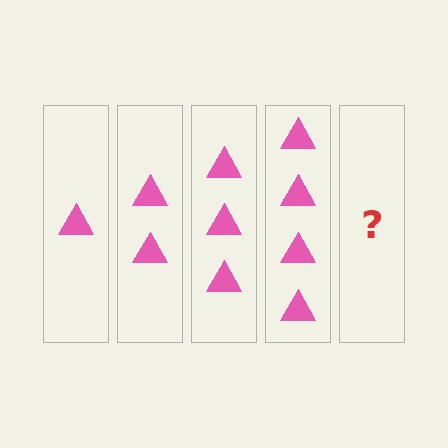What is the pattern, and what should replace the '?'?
The pattern is that each step adds one more triangle. The '?' should be 5 triangles.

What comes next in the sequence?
The next element should be 5 triangles.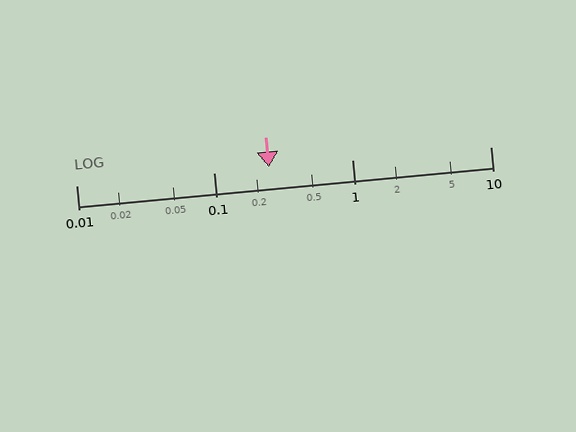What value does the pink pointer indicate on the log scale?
The pointer indicates approximately 0.25.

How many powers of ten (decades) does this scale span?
The scale spans 3 decades, from 0.01 to 10.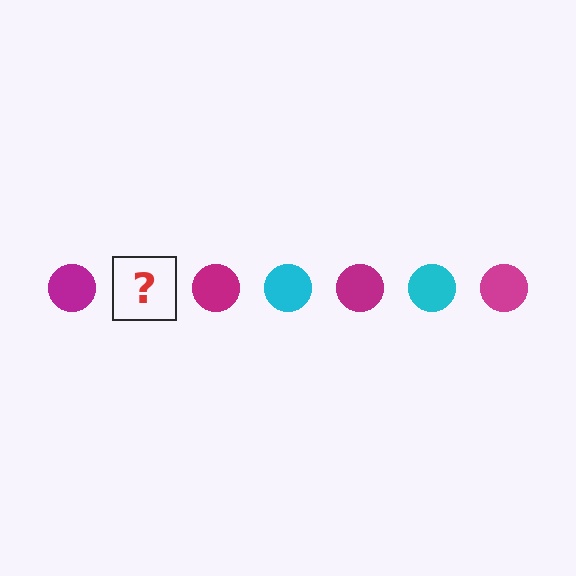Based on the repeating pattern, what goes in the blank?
The blank should be a cyan circle.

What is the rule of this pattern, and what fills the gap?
The rule is that the pattern cycles through magenta, cyan circles. The gap should be filled with a cyan circle.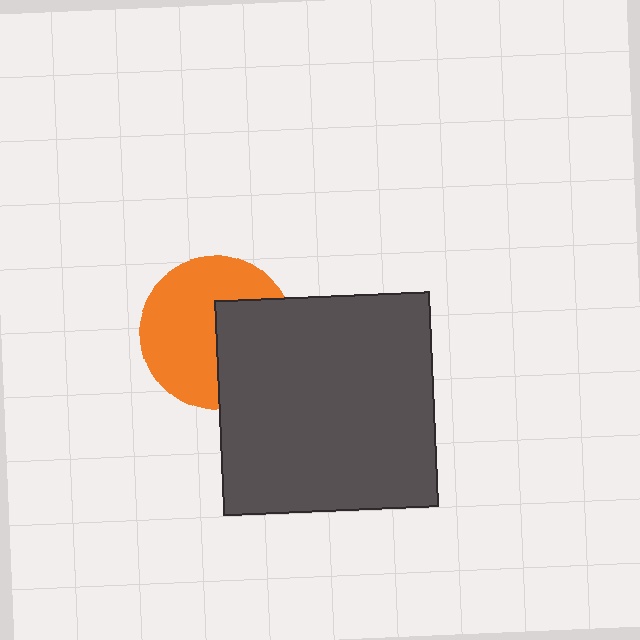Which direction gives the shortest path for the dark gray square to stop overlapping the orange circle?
Moving right gives the shortest separation.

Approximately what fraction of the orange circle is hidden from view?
Roughly 38% of the orange circle is hidden behind the dark gray square.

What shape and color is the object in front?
The object in front is a dark gray square.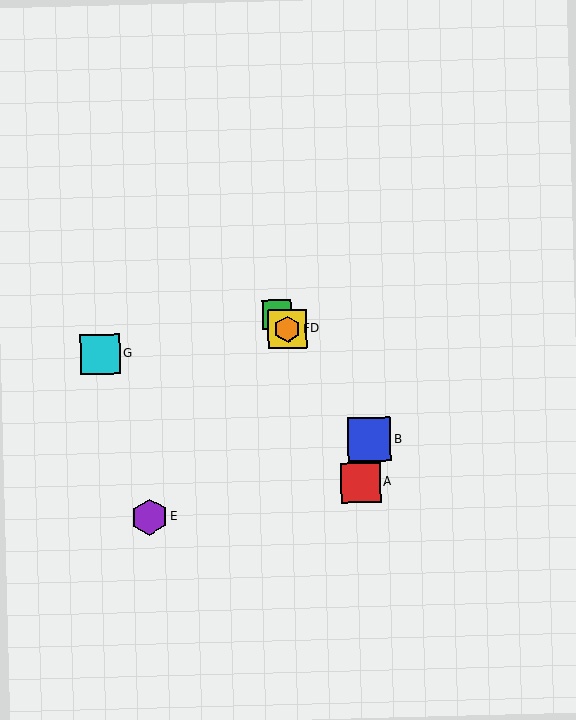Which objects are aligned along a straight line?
Objects B, C, D, F are aligned along a straight line.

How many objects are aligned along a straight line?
4 objects (B, C, D, F) are aligned along a straight line.